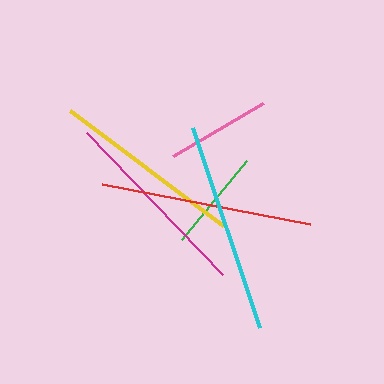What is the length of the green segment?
The green segment is approximately 102 pixels long.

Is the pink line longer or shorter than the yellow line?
The yellow line is longer than the pink line.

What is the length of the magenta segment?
The magenta segment is approximately 197 pixels long.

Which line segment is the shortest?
The green line is the shortest at approximately 102 pixels.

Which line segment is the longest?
The red line is the longest at approximately 212 pixels.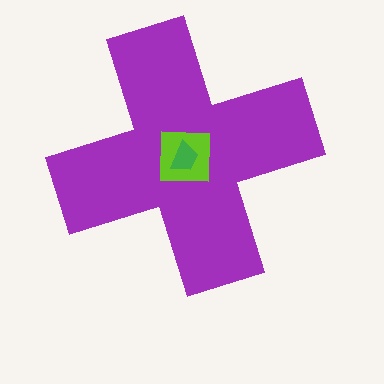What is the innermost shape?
The green trapezoid.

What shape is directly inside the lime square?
The green trapezoid.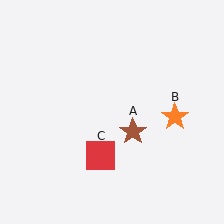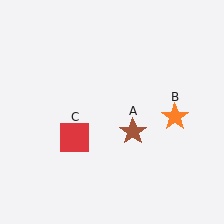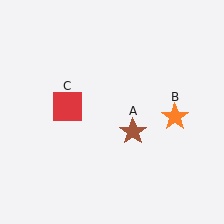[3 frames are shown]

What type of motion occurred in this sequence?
The red square (object C) rotated clockwise around the center of the scene.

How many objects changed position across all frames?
1 object changed position: red square (object C).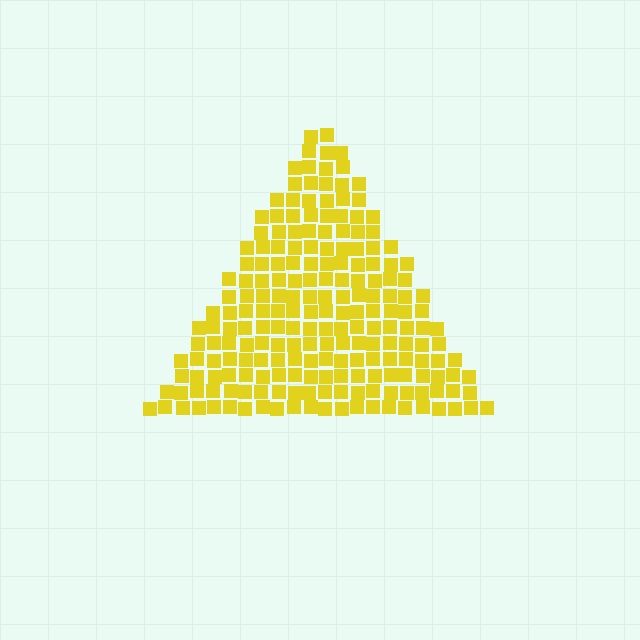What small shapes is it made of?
It is made of small squares.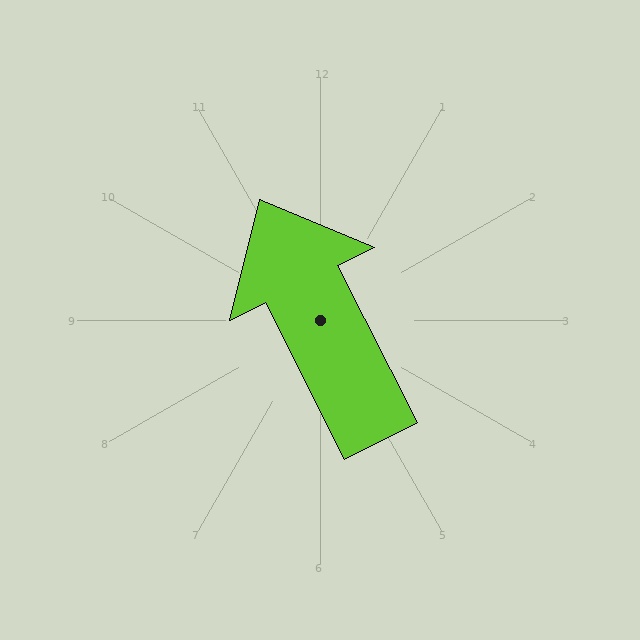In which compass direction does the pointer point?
Northwest.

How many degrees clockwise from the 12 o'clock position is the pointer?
Approximately 333 degrees.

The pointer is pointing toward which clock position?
Roughly 11 o'clock.